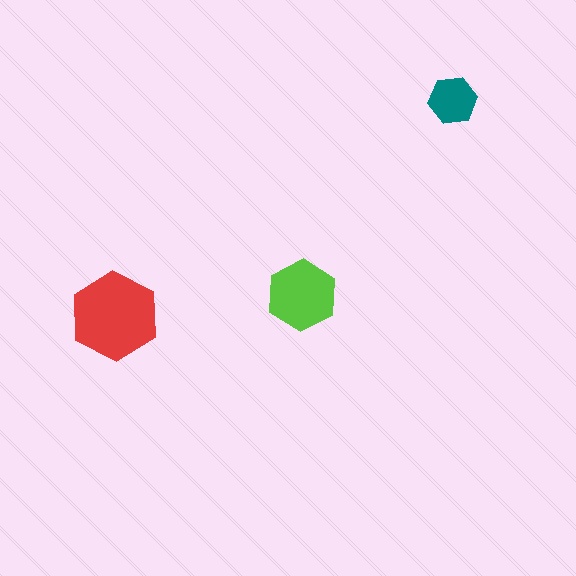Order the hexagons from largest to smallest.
the red one, the lime one, the teal one.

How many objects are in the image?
There are 3 objects in the image.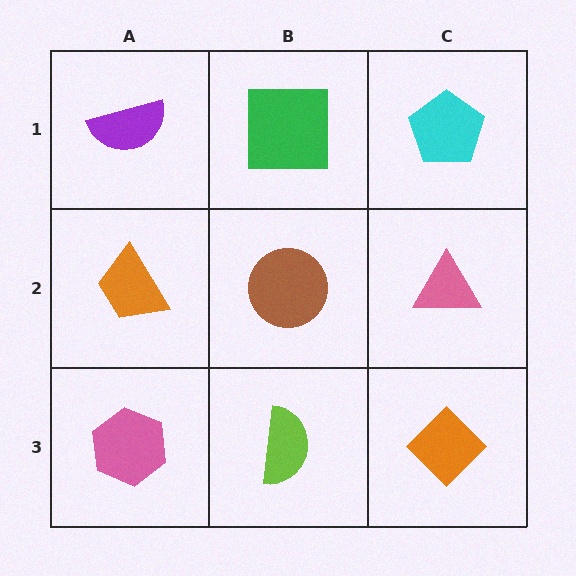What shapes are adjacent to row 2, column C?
A cyan pentagon (row 1, column C), an orange diamond (row 3, column C), a brown circle (row 2, column B).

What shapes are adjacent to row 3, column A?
An orange trapezoid (row 2, column A), a lime semicircle (row 3, column B).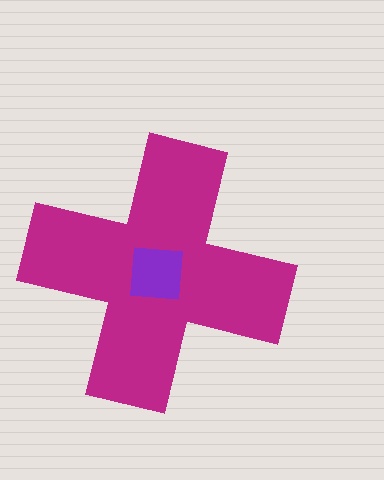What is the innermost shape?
The purple square.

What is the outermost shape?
The magenta cross.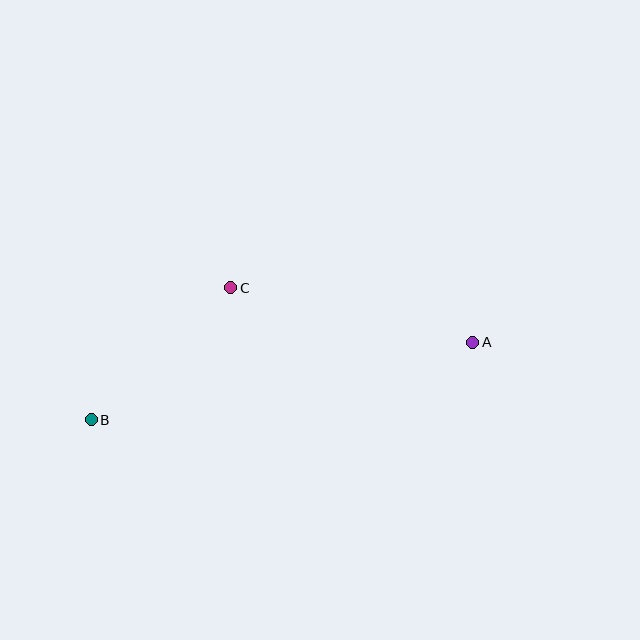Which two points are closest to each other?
Points B and C are closest to each other.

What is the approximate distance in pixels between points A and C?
The distance between A and C is approximately 248 pixels.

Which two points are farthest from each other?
Points A and B are farthest from each other.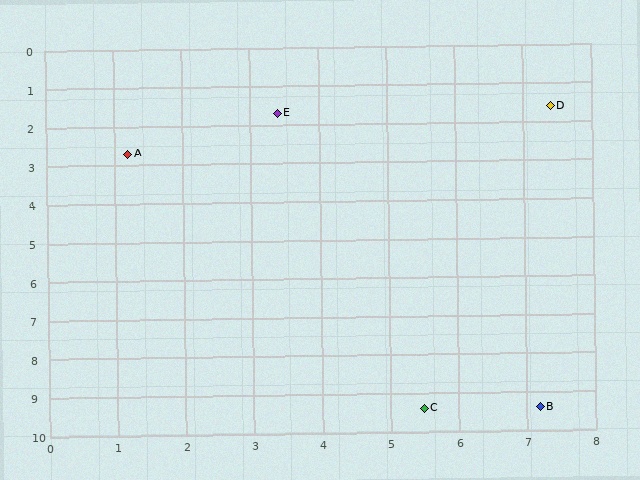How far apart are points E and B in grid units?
Points E and B are about 8.6 grid units apart.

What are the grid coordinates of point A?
Point A is at approximately (1.2, 2.7).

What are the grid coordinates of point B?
Point B is at approximately (7.2, 9.4).